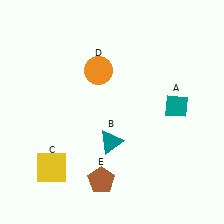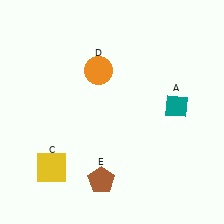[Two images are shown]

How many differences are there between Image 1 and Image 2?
There is 1 difference between the two images.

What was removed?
The teal triangle (B) was removed in Image 2.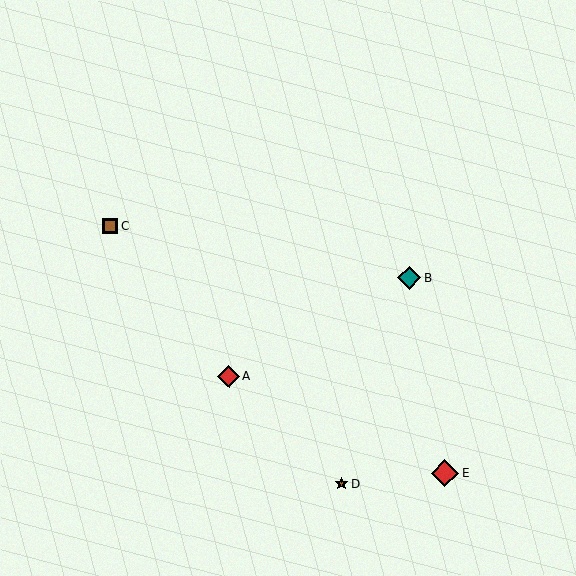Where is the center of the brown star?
The center of the brown star is at (341, 483).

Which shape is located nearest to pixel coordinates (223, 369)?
The red diamond (labeled A) at (229, 377) is nearest to that location.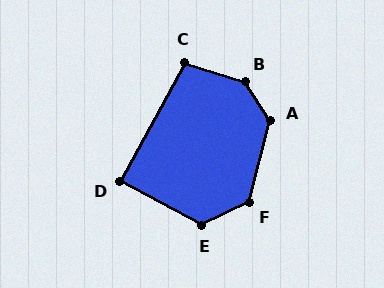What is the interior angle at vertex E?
Approximately 126 degrees (obtuse).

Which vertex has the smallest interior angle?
D, at approximately 89 degrees.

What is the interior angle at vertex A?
Approximately 132 degrees (obtuse).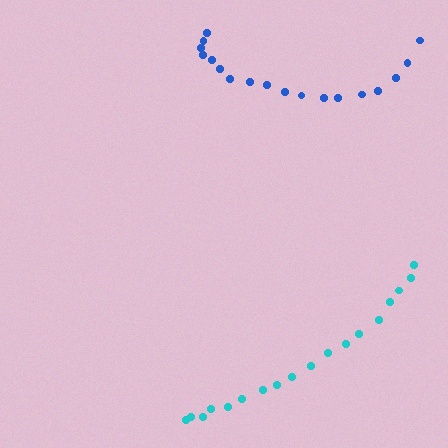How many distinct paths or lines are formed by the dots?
There are 2 distinct paths.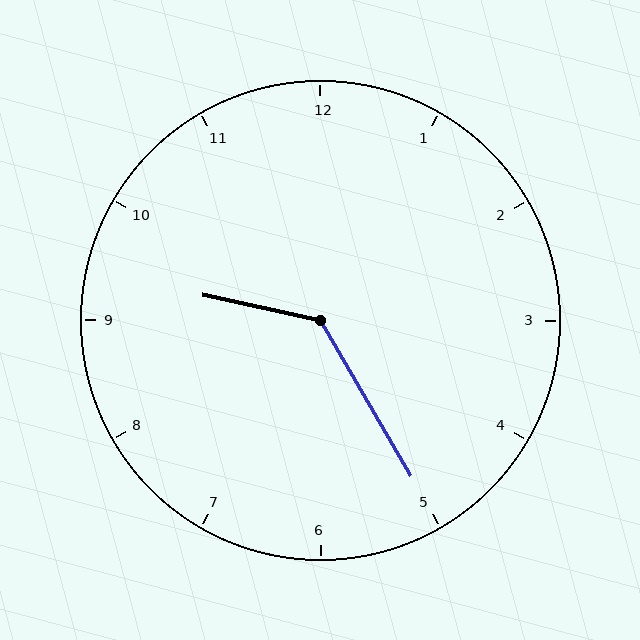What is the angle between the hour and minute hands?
Approximately 132 degrees.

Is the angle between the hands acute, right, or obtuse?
It is obtuse.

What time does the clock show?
9:25.